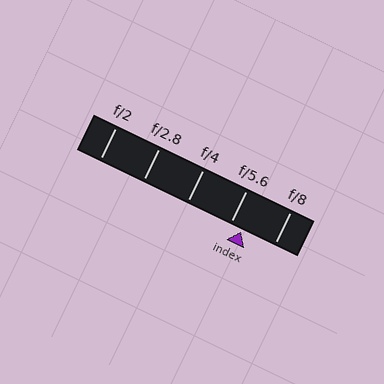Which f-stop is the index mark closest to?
The index mark is closest to f/5.6.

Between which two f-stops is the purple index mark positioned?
The index mark is between f/5.6 and f/8.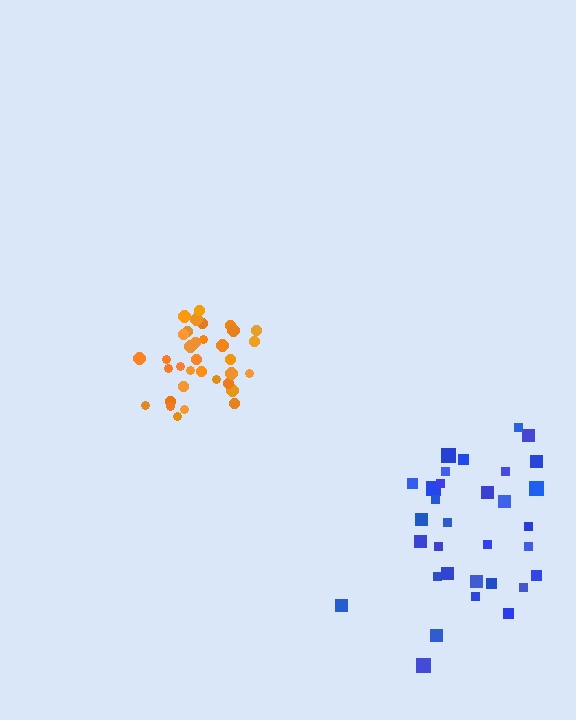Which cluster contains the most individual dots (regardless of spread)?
Orange (34).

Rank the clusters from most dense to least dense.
orange, blue.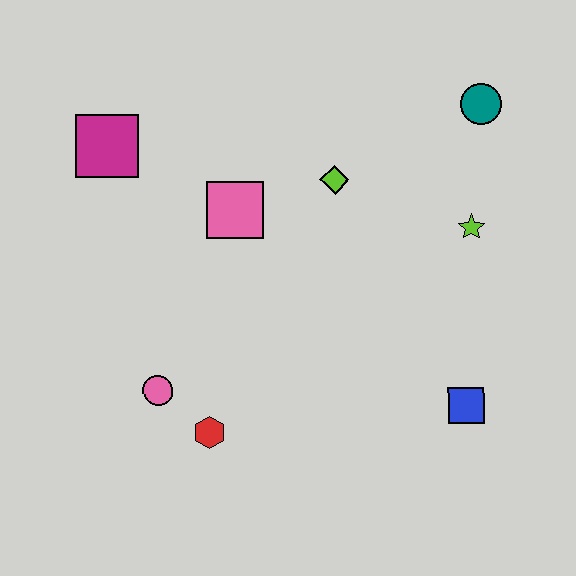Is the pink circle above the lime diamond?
No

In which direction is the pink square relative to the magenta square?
The pink square is to the right of the magenta square.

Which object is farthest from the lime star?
The magenta square is farthest from the lime star.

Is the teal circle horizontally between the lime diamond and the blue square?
No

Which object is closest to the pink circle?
The red hexagon is closest to the pink circle.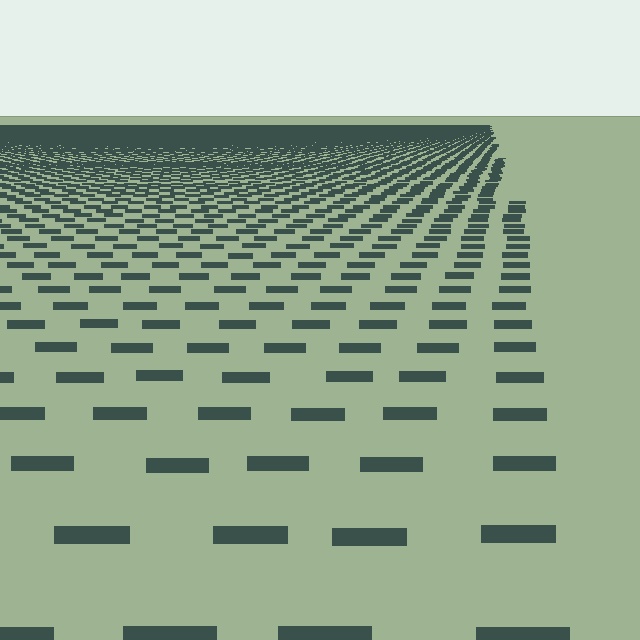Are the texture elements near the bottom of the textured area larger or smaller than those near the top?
Larger. Near the bottom, elements are closer to the viewer and appear at a bigger on-screen size.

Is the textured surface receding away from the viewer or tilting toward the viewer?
The surface is receding away from the viewer. Texture elements get smaller and denser toward the top.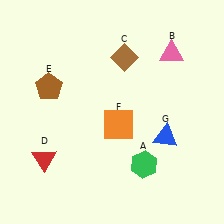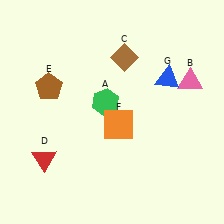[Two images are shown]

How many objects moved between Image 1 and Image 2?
3 objects moved between the two images.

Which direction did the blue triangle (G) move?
The blue triangle (G) moved up.